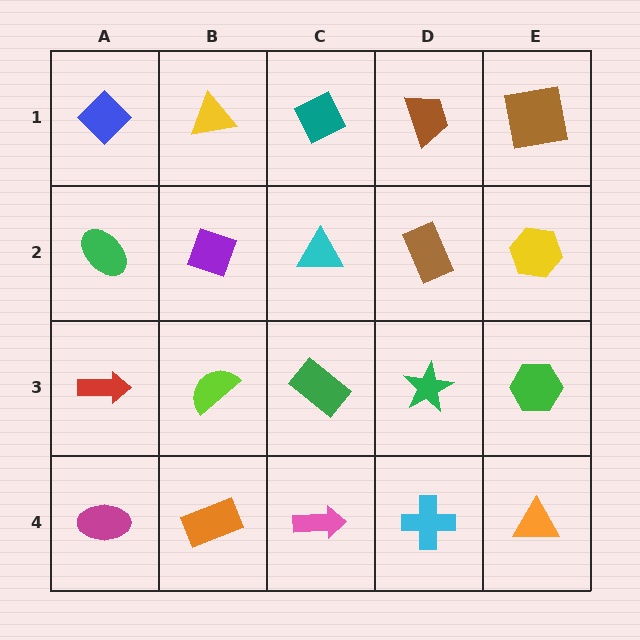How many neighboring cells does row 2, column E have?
3.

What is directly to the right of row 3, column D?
A green hexagon.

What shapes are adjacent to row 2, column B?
A yellow triangle (row 1, column B), a lime semicircle (row 3, column B), a green ellipse (row 2, column A), a cyan triangle (row 2, column C).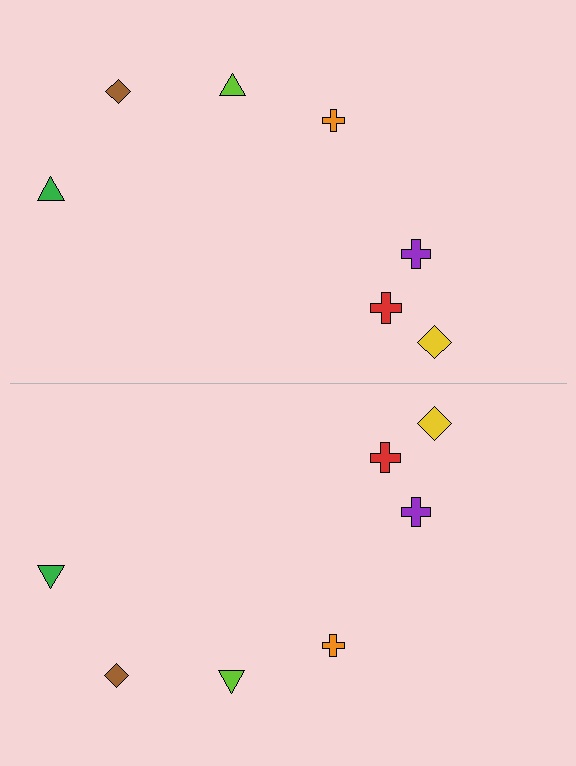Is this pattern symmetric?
Yes, this pattern has bilateral (reflection) symmetry.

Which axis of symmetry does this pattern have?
The pattern has a horizontal axis of symmetry running through the center of the image.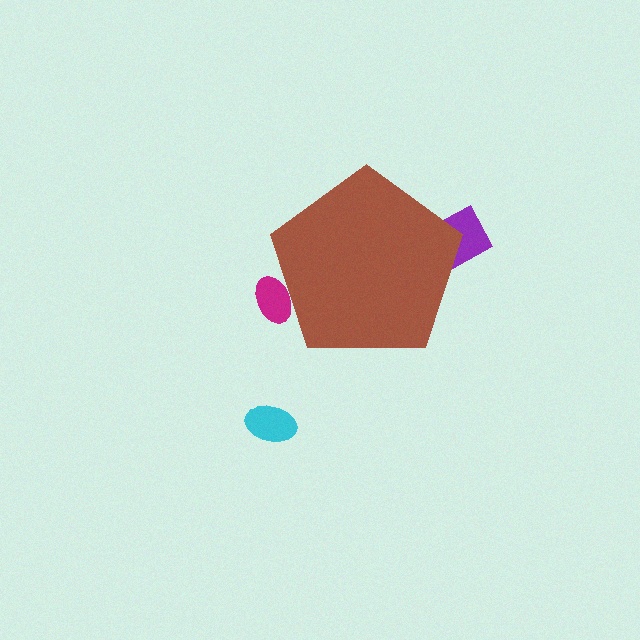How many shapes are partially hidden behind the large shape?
2 shapes are partially hidden.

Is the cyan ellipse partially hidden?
No, the cyan ellipse is fully visible.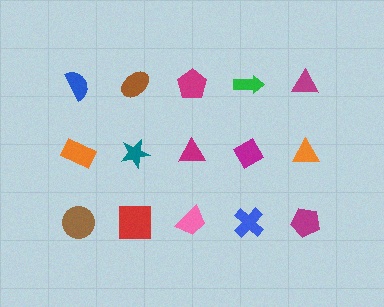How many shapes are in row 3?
5 shapes.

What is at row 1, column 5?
A magenta triangle.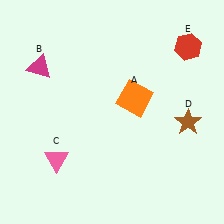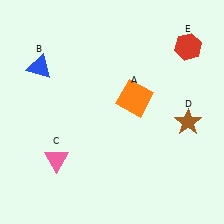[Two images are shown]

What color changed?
The triangle (B) changed from magenta in Image 1 to blue in Image 2.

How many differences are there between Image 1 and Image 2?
There is 1 difference between the two images.